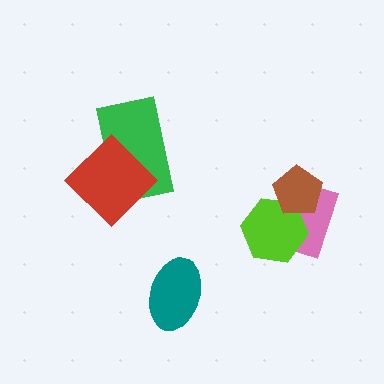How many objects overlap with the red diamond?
1 object overlaps with the red diamond.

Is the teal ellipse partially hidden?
No, no other shape covers it.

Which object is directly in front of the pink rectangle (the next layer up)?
The lime hexagon is directly in front of the pink rectangle.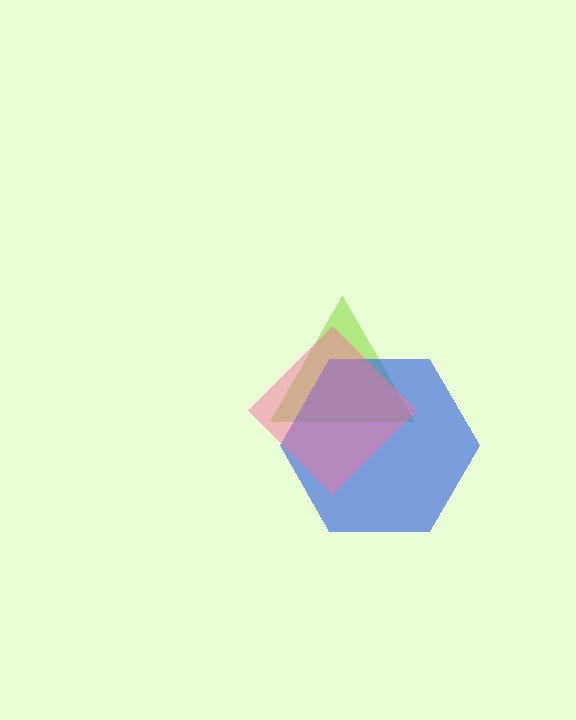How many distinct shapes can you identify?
There are 3 distinct shapes: a lime triangle, a blue hexagon, a pink diamond.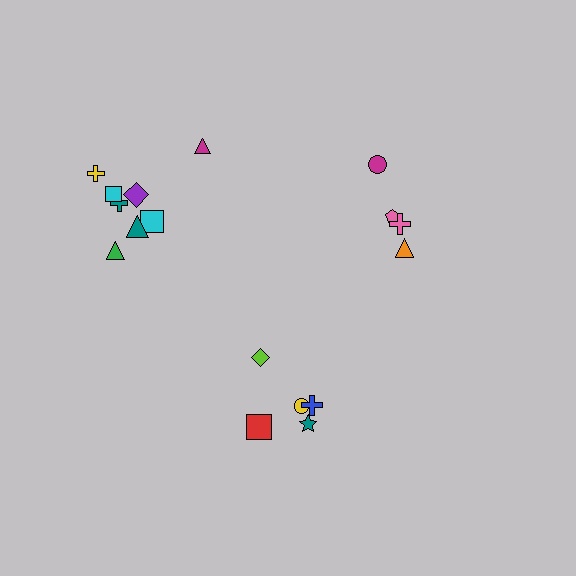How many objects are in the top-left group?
There are 8 objects.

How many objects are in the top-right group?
There are 4 objects.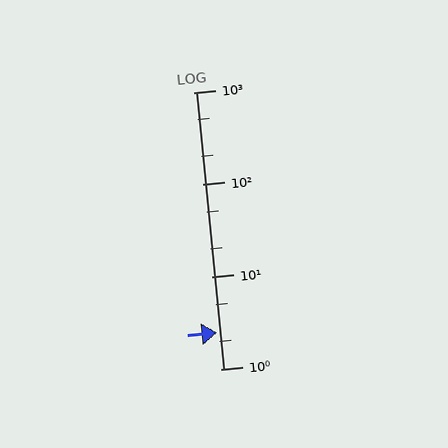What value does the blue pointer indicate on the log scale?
The pointer indicates approximately 2.5.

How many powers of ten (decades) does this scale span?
The scale spans 3 decades, from 1 to 1000.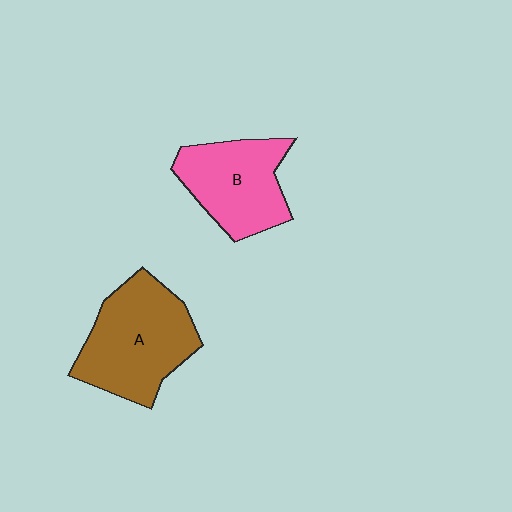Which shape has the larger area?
Shape A (brown).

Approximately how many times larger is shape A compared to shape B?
Approximately 1.2 times.